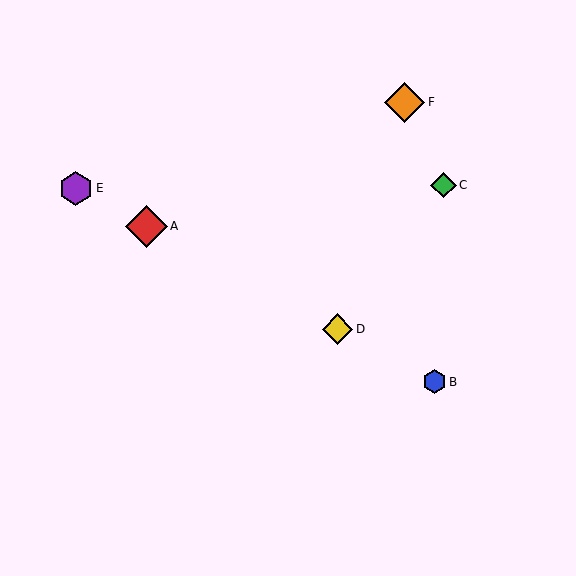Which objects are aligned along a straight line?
Objects A, B, D, E are aligned along a straight line.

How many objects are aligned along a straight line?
4 objects (A, B, D, E) are aligned along a straight line.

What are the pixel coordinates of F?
Object F is at (405, 102).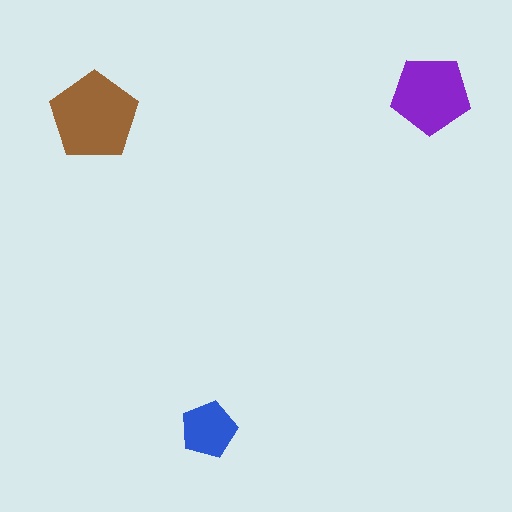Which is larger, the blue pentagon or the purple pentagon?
The purple one.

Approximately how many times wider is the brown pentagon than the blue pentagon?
About 1.5 times wider.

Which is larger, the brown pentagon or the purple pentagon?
The brown one.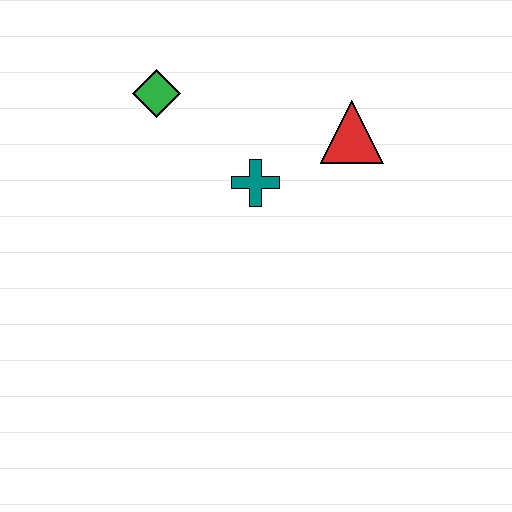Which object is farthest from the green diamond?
The red triangle is farthest from the green diamond.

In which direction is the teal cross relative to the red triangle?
The teal cross is to the left of the red triangle.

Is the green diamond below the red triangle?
No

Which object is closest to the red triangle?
The teal cross is closest to the red triangle.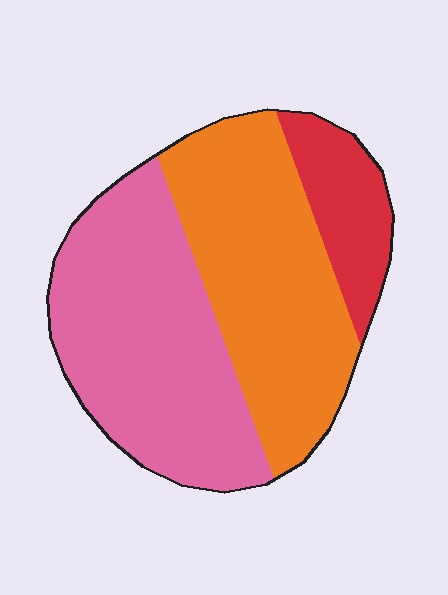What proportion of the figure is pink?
Pink covers roughly 45% of the figure.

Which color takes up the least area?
Red, at roughly 15%.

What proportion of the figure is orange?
Orange takes up about two fifths (2/5) of the figure.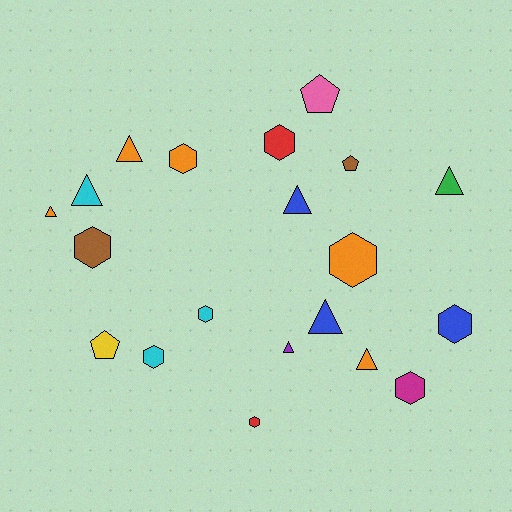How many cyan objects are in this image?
There are 3 cyan objects.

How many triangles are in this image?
There are 8 triangles.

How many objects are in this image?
There are 20 objects.